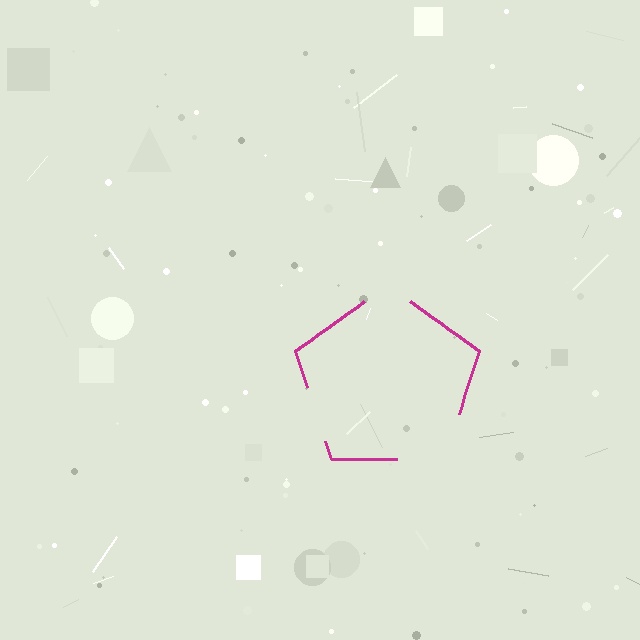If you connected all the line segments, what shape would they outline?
They would outline a pentagon.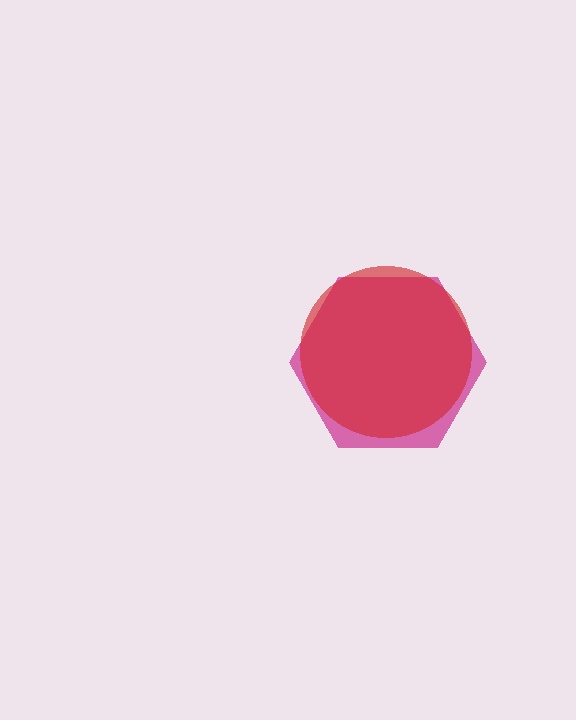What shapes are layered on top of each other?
The layered shapes are: a magenta hexagon, a red circle.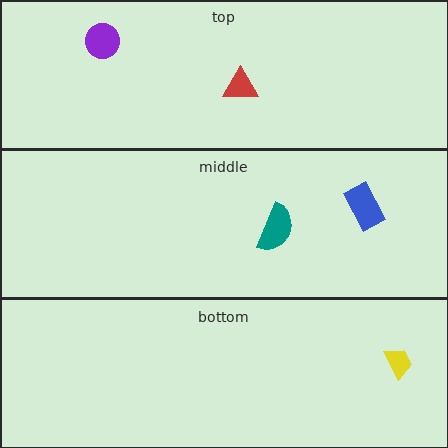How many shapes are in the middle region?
2.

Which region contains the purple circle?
The top region.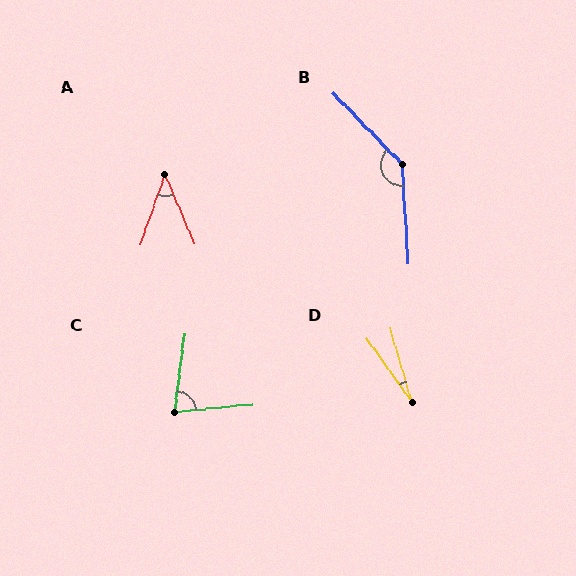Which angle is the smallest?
D, at approximately 19 degrees.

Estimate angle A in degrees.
Approximately 42 degrees.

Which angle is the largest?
B, at approximately 139 degrees.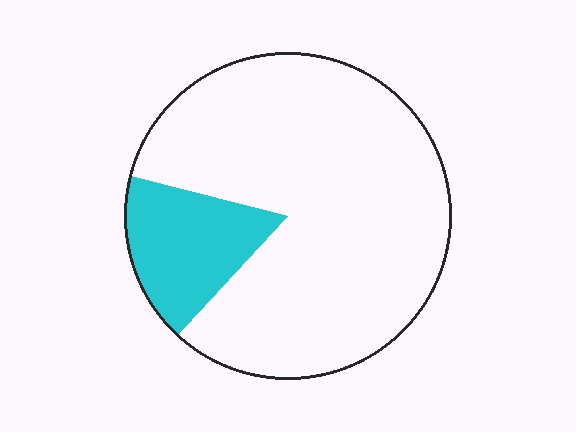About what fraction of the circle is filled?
About one sixth (1/6).